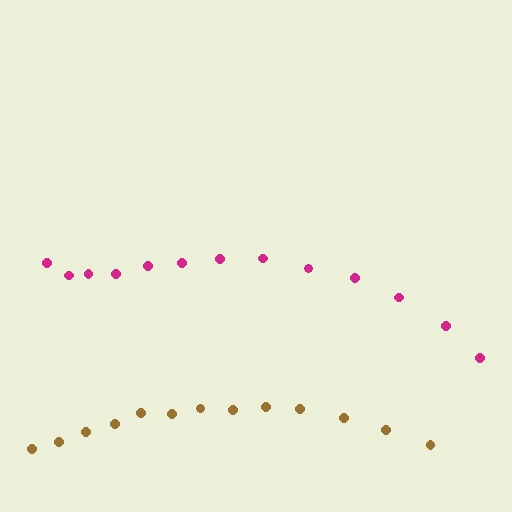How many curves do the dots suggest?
There are 2 distinct paths.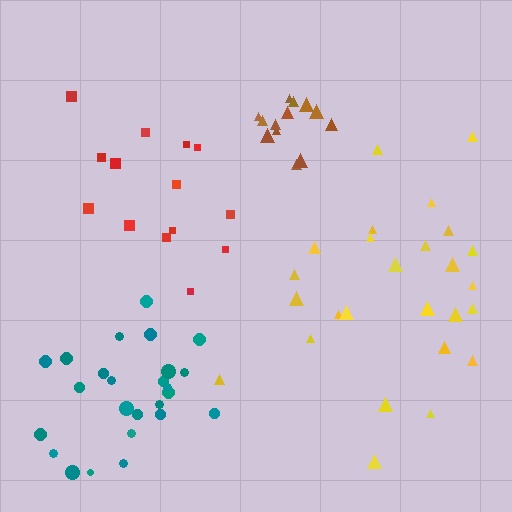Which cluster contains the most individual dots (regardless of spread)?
Yellow (27).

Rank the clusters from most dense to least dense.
brown, teal, yellow, red.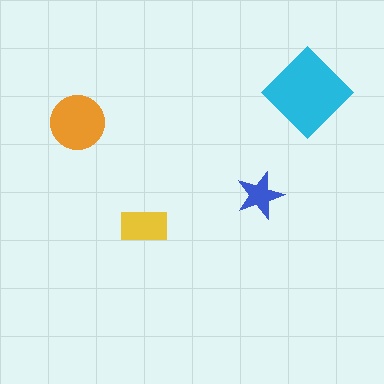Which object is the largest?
The cyan diamond.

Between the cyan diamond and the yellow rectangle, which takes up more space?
The cyan diamond.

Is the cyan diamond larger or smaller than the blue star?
Larger.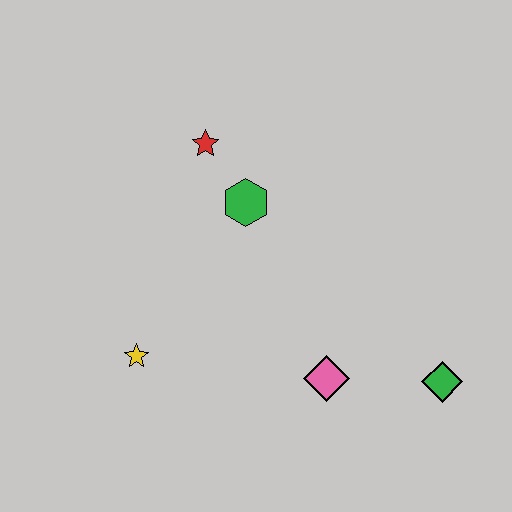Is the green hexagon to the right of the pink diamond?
No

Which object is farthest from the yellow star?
The green diamond is farthest from the yellow star.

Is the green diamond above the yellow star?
No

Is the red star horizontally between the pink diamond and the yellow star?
Yes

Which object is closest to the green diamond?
The pink diamond is closest to the green diamond.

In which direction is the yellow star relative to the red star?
The yellow star is below the red star.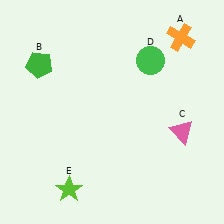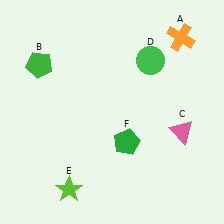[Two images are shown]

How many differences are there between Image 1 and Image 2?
There is 1 difference between the two images.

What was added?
A green pentagon (F) was added in Image 2.